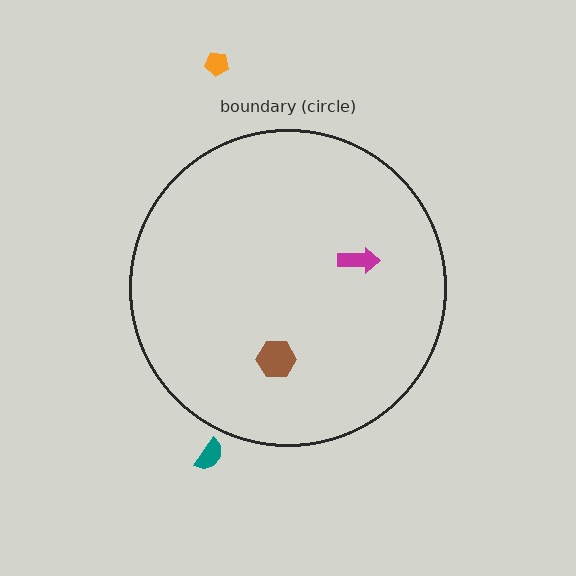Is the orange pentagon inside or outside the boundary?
Outside.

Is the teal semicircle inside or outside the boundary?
Outside.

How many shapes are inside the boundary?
2 inside, 2 outside.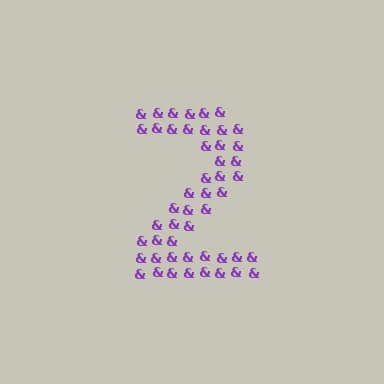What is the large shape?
The large shape is the digit 2.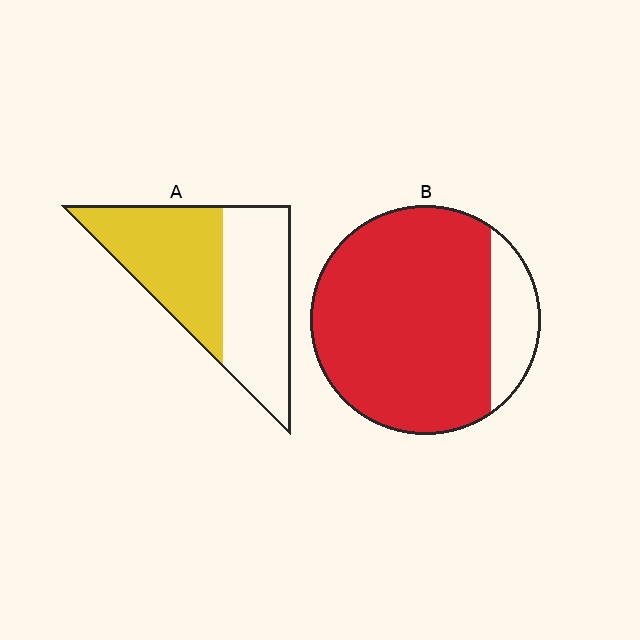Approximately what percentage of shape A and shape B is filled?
A is approximately 50% and B is approximately 85%.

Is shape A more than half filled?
Roughly half.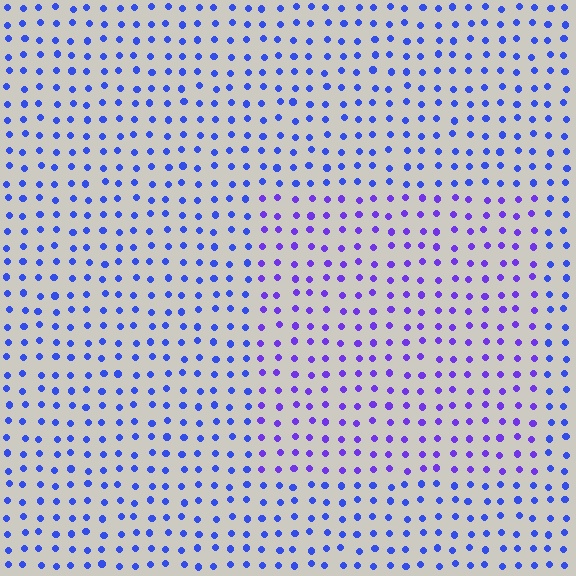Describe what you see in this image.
The image is filled with small blue elements in a uniform arrangement. A rectangle-shaped region is visible where the elements are tinted to a slightly different hue, forming a subtle color boundary.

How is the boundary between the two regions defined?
The boundary is defined purely by a slight shift in hue (about 29 degrees). Spacing, size, and orientation are identical on both sides.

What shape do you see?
I see a rectangle.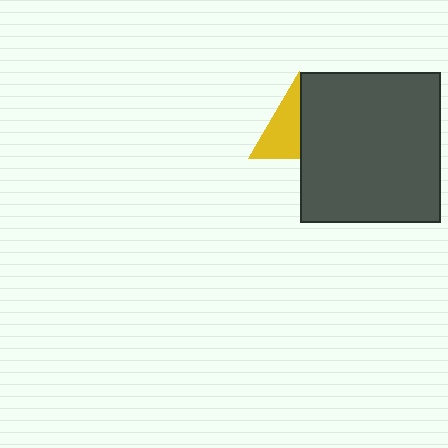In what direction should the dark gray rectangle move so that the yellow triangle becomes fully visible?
The dark gray rectangle should move right. That is the shortest direction to clear the overlap and leave the yellow triangle fully visible.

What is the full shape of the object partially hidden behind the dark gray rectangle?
The partially hidden object is a yellow triangle.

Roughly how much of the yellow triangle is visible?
About half of it is visible (roughly 50%).